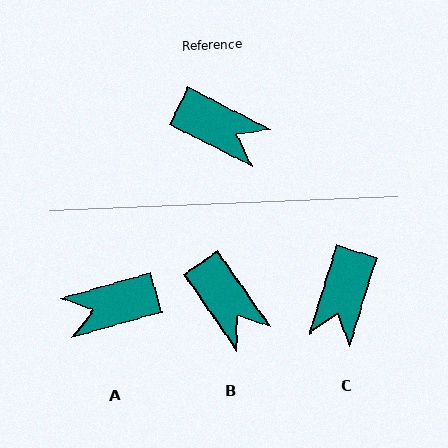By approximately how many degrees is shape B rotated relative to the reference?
Approximately 28 degrees clockwise.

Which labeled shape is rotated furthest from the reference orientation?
A, about 137 degrees away.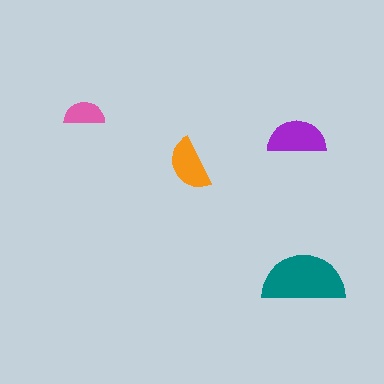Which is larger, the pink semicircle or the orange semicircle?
The orange one.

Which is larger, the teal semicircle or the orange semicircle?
The teal one.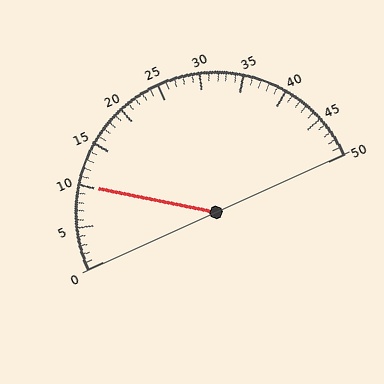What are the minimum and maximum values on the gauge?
The gauge ranges from 0 to 50.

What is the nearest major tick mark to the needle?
The nearest major tick mark is 10.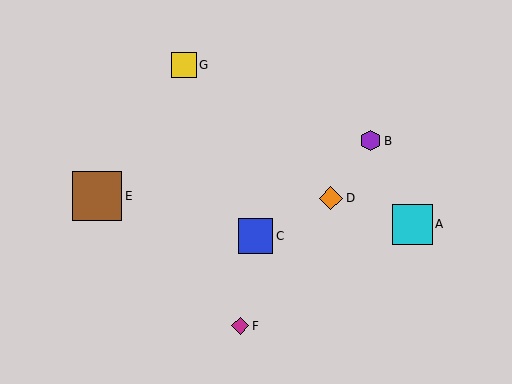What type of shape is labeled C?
Shape C is a blue square.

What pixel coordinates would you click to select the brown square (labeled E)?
Click at (97, 196) to select the brown square E.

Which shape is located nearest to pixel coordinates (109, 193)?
The brown square (labeled E) at (97, 196) is nearest to that location.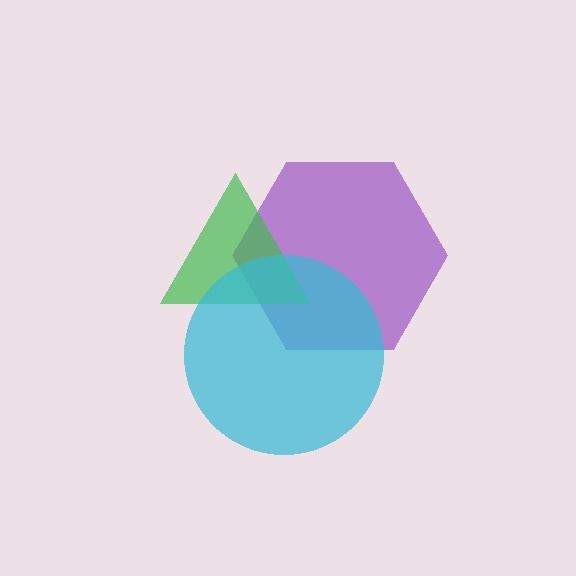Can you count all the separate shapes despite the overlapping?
Yes, there are 3 separate shapes.